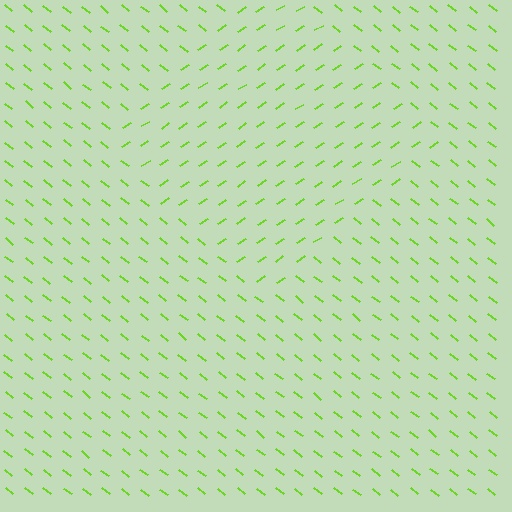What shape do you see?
I see a diamond.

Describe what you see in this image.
The image is filled with small lime line segments. A diamond region in the image has lines oriented differently from the surrounding lines, creating a visible texture boundary.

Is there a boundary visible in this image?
Yes, there is a texture boundary formed by a change in line orientation.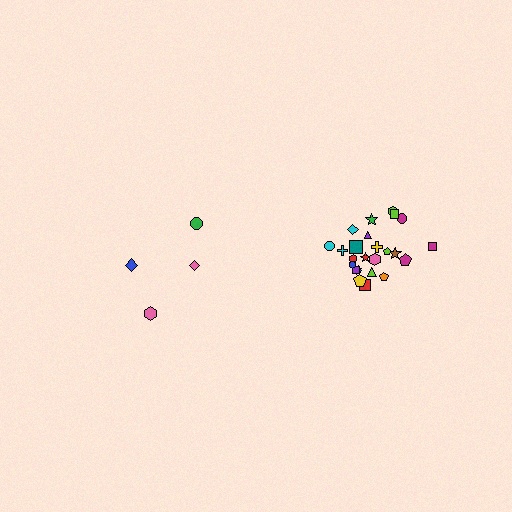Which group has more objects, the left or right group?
The right group.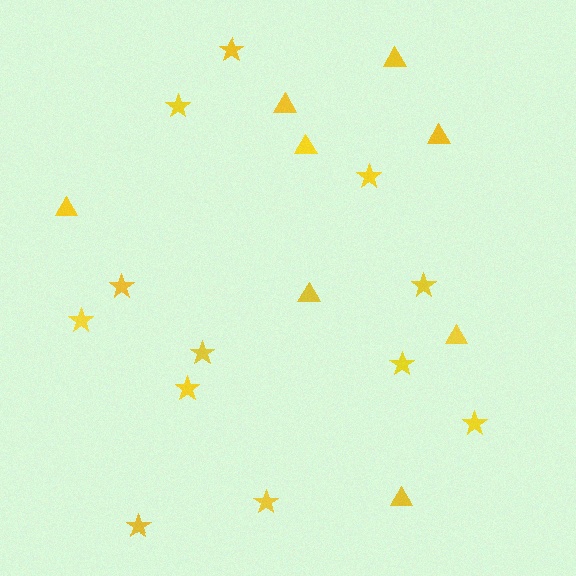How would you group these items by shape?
There are 2 groups: one group of stars (12) and one group of triangles (8).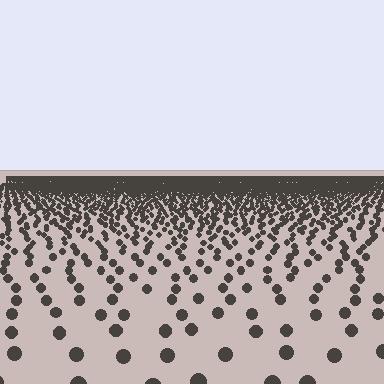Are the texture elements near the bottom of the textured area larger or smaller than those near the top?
Larger. Near the bottom, elements are closer to the viewer and appear at a bigger on-screen size.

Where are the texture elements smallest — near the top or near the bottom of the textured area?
Near the top.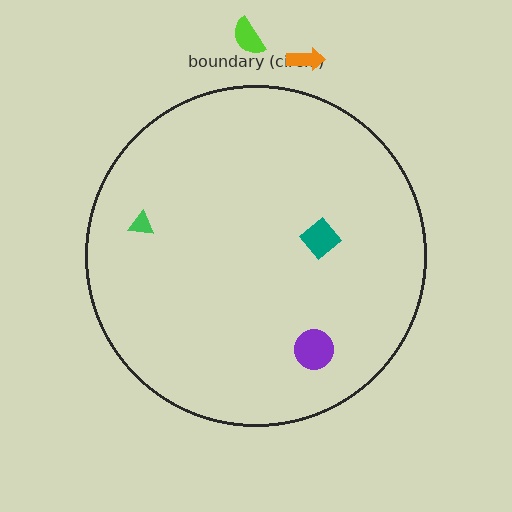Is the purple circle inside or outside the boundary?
Inside.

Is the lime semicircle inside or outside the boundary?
Outside.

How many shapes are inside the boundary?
3 inside, 2 outside.